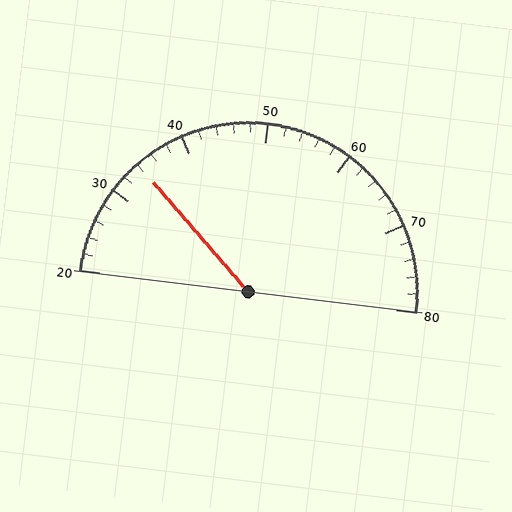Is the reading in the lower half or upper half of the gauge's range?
The reading is in the lower half of the range (20 to 80).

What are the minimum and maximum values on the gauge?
The gauge ranges from 20 to 80.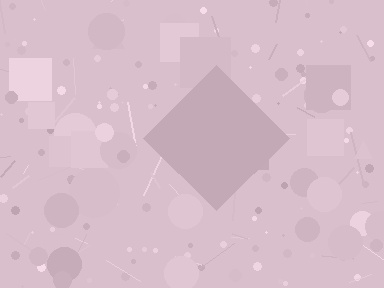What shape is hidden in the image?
A diamond is hidden in the image.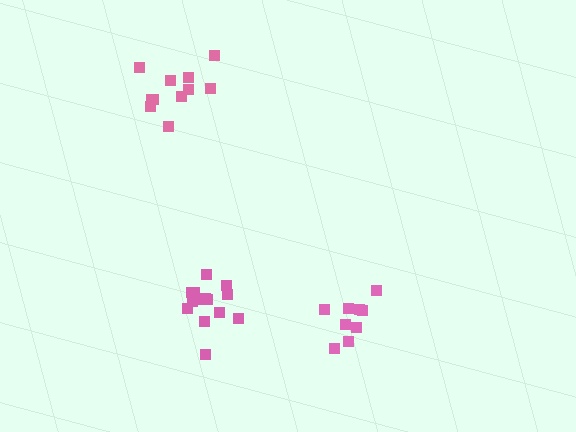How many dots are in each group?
Group 1: 9 dots, Group 2: 14 dots, Group 3: 11 dots (34 total).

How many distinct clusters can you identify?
There are 3 distinct clusters.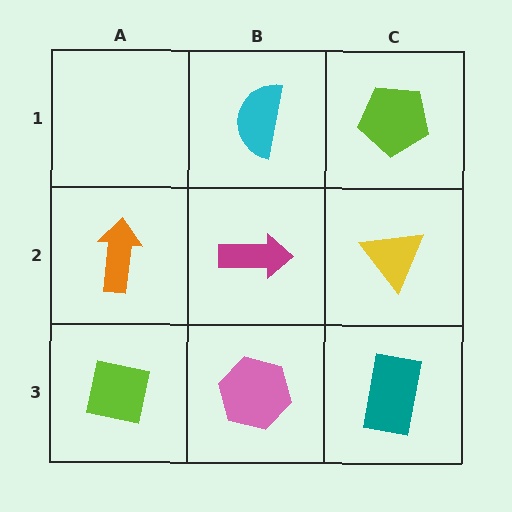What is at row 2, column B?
A magenta arrow.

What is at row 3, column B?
A pink hexagon.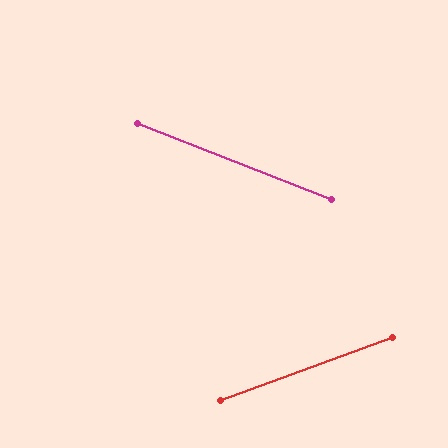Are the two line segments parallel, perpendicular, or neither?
Neither parallel nor perpendicular — they differ by about 42°.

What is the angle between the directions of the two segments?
Approximately 42 degrees.